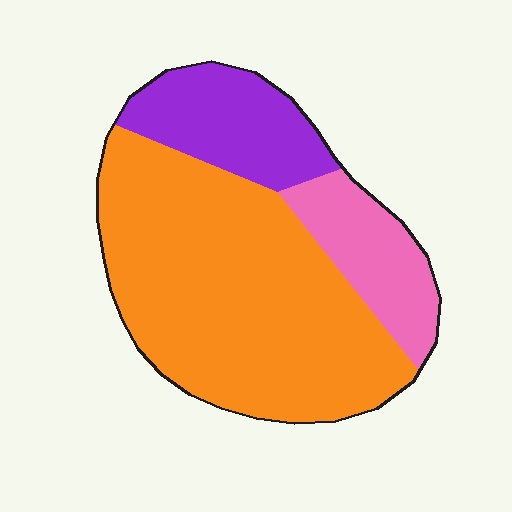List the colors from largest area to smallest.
From largest to smallest: orange, purple, pink.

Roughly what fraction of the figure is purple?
Purple covers around 20% of the figure.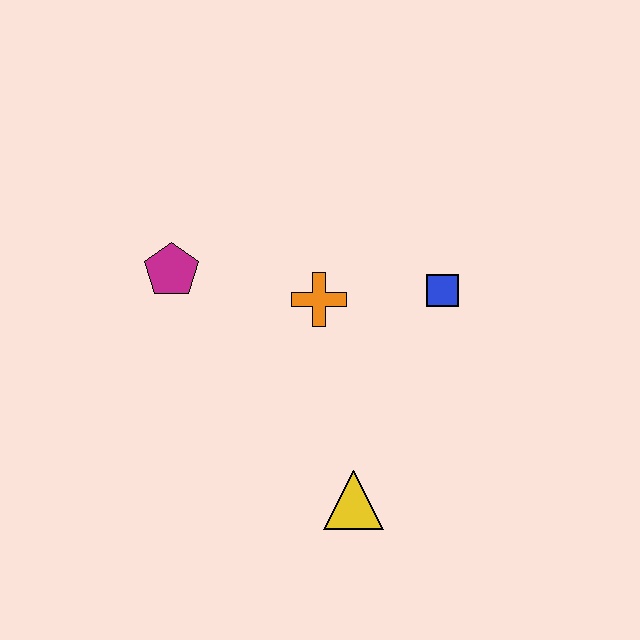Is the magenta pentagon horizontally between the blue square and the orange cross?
No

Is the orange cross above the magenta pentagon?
No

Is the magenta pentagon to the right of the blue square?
No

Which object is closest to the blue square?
The orange cross is closest to the blue square.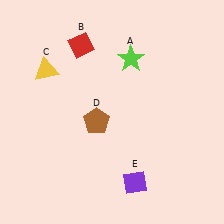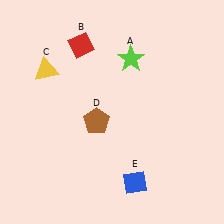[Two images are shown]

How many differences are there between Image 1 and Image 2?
There is 1 difference between the two images.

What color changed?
The diamond (E) changed from purple in Image 1 to blue in Image 2.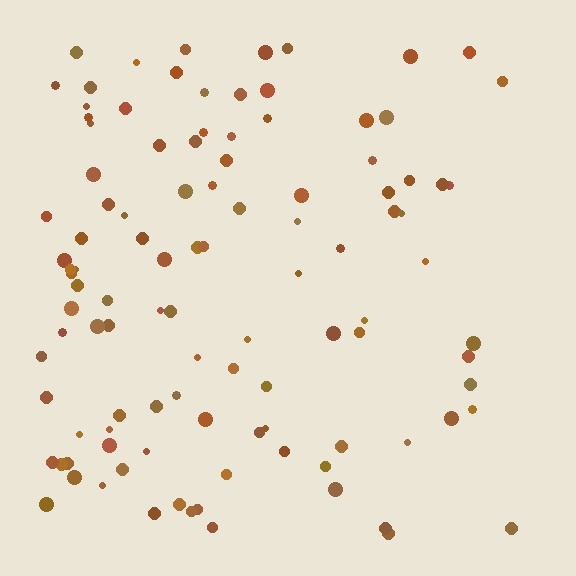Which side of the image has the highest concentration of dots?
The left.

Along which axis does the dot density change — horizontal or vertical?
Horizontal.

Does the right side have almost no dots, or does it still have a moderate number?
Still a moderate number, just noticeably fewer than the left.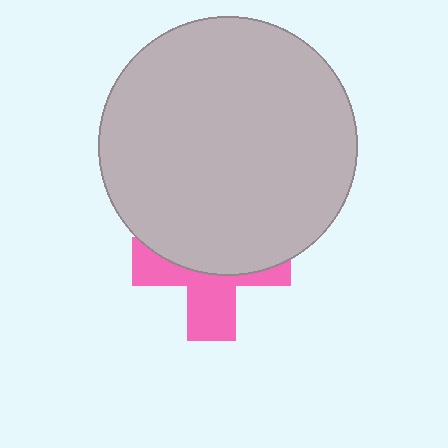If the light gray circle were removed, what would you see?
You would see the complete pink cross.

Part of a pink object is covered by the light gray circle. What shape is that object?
It is a cross.